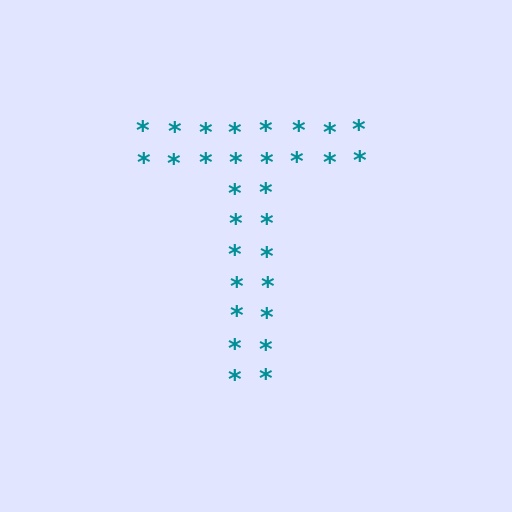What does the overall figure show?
The overall figure shows the letter T.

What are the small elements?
The small elements are asterisks.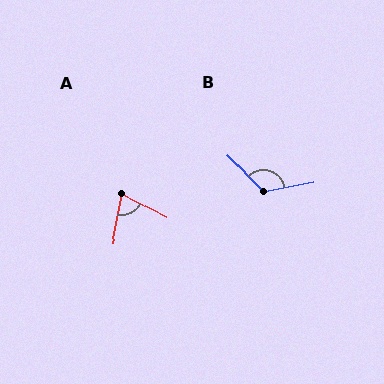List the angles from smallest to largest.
A (73°), B (124°).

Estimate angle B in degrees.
Approximately 124 degrees.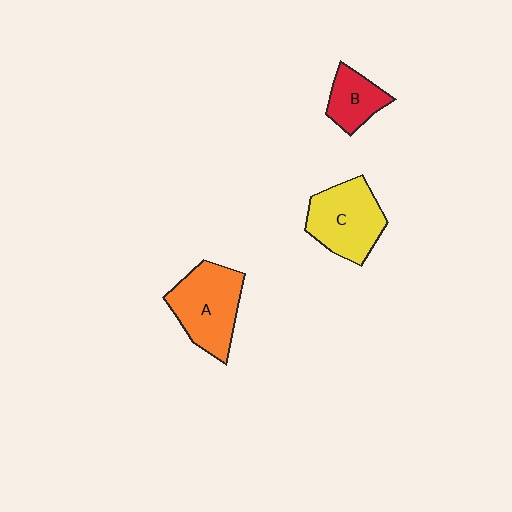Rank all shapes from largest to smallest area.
From largest to smallest: A (orange), C (yellow), B (red).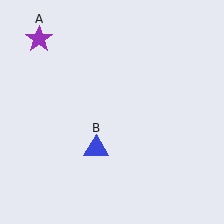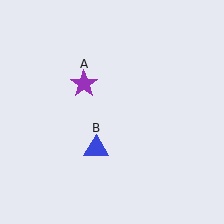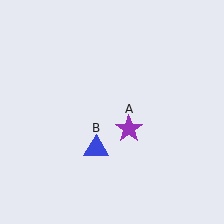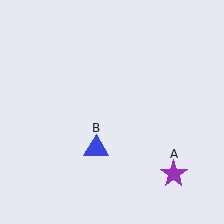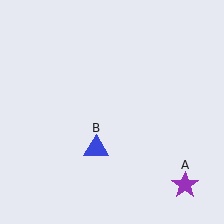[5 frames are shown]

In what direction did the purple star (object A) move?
The purple star (object A) moved down and to the right.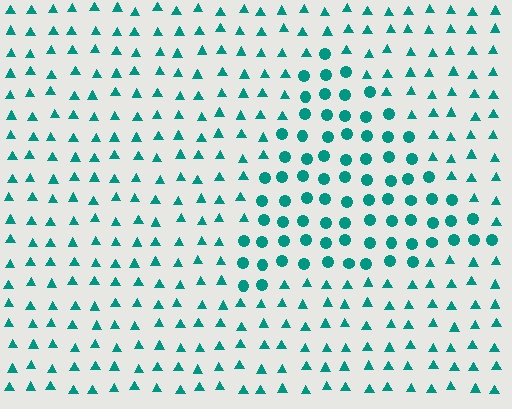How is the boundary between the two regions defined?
The boundary is defined by a change in element shape: circles inside vs. triangles outside. All elements share the same color and spacing.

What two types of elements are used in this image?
The image uses circles inside the triangle region and triangles outside it.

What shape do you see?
I see a triangle.